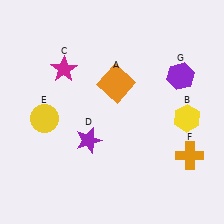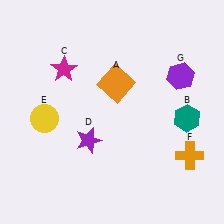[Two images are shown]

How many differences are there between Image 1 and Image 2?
There is 1 difference between the two images.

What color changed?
The hexagon (B) changed from yellow in Image 1 to teal in Image 2.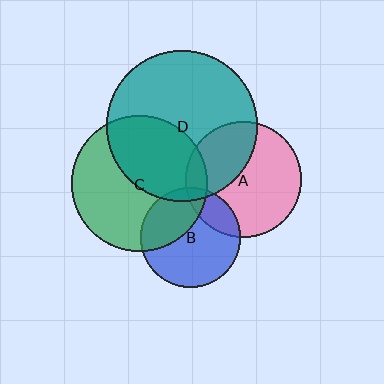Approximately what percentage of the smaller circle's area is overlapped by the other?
Approximately 45%.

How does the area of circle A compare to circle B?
Approximately 1.3 times.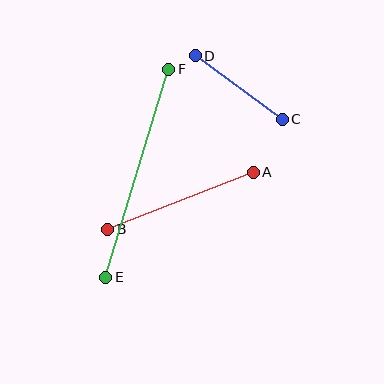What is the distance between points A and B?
The distance is approximately 156 pixels.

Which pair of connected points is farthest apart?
Points E and F are farthest apart.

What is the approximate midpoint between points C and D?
The midpoint is at approximately (239, 88) pixels.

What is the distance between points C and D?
The distance is approximately 108 pixels.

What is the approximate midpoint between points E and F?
The midpoint is at approximately (137, 173) pixels.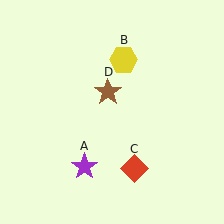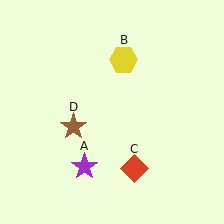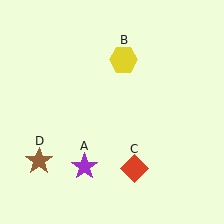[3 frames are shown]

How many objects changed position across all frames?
1 object changed position: brown star (object D).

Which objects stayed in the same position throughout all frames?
Purple star (object A) and yellow hexagon (object B) and red diamond (object C) remained stationary.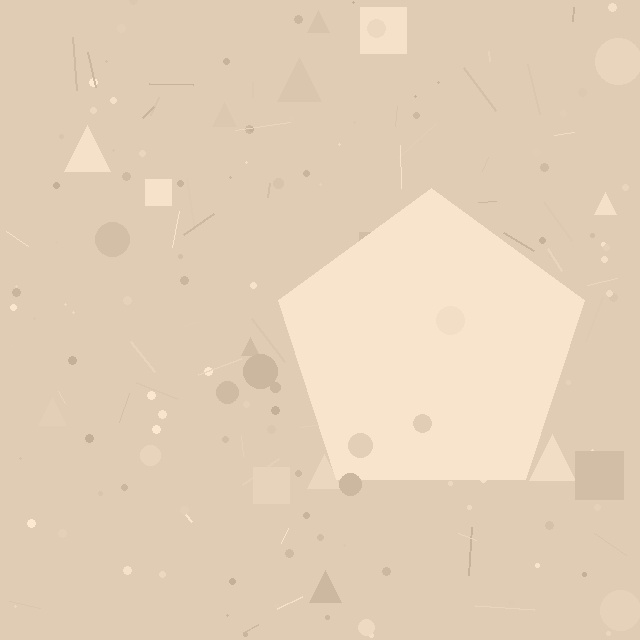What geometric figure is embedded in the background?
A pentagon is embedded in the background.